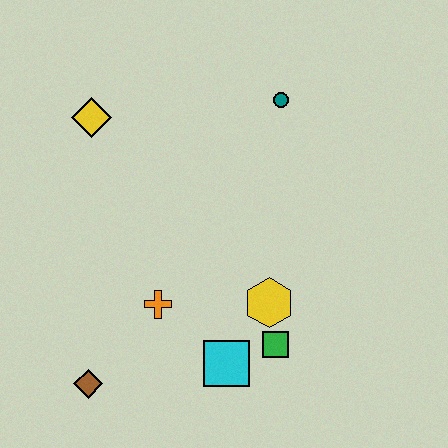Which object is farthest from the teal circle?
The brown diamond is farthest from the teal circle.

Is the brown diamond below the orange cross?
Yes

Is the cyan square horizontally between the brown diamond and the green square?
Yes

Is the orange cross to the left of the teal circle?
Yes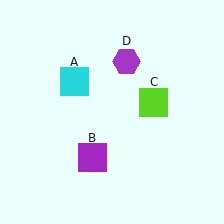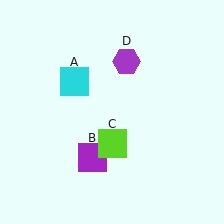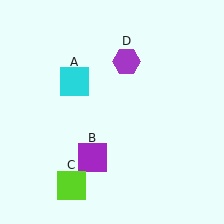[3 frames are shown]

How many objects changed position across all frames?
1 object changed position: lime square (object C).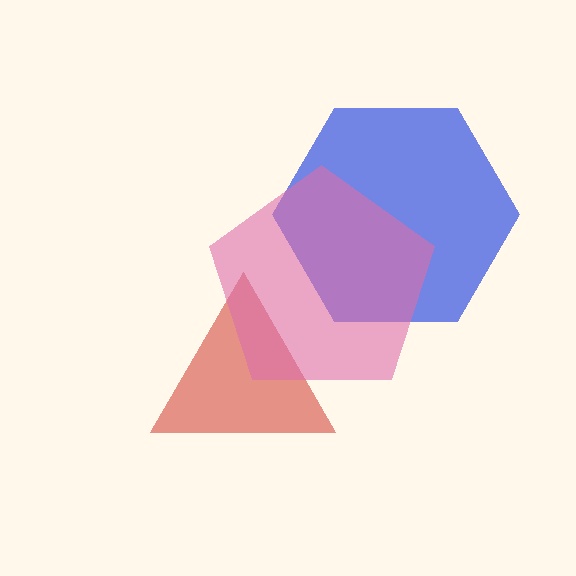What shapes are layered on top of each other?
The layered shapes are: a blue hexagon, a red triangle, a pink pentagon.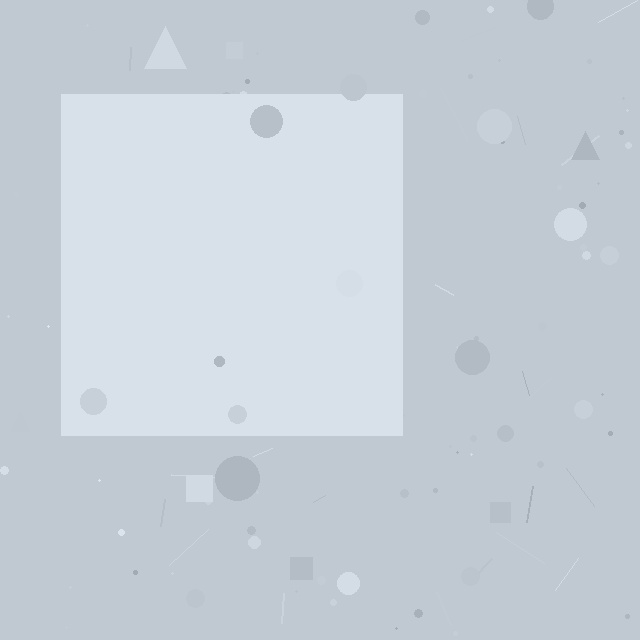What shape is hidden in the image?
A square is hidden in the image.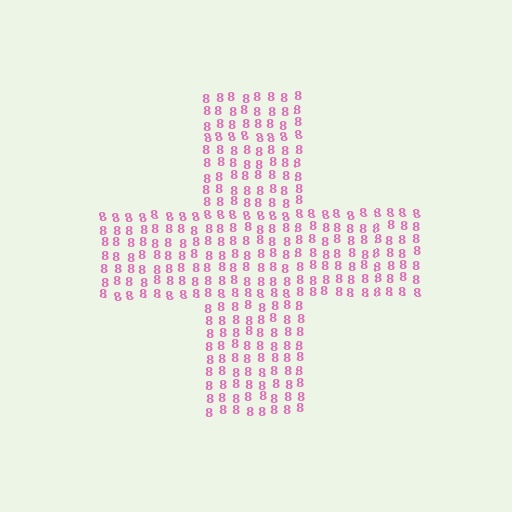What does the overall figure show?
The overall figure shows a cross.